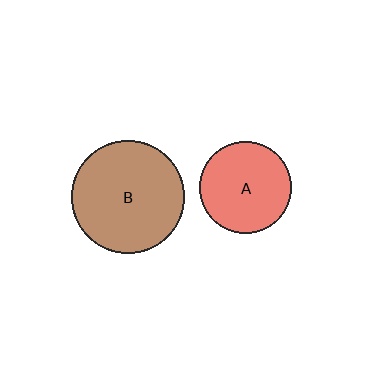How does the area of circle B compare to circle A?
Approximately 1.5 times.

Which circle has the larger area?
Circle B (brown).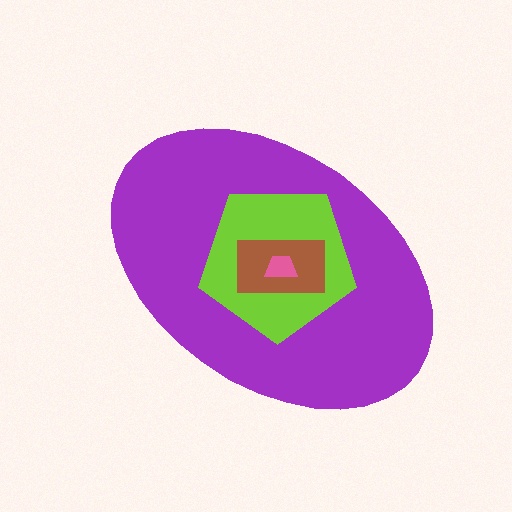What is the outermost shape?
The purple ellipse.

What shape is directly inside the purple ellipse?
The lime pentagon.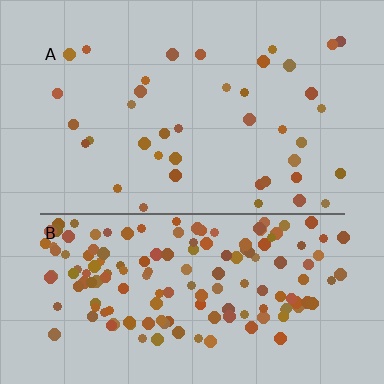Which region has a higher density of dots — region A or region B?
B (the bottom).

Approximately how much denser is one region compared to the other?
Approximately 4.0× — region B over region A.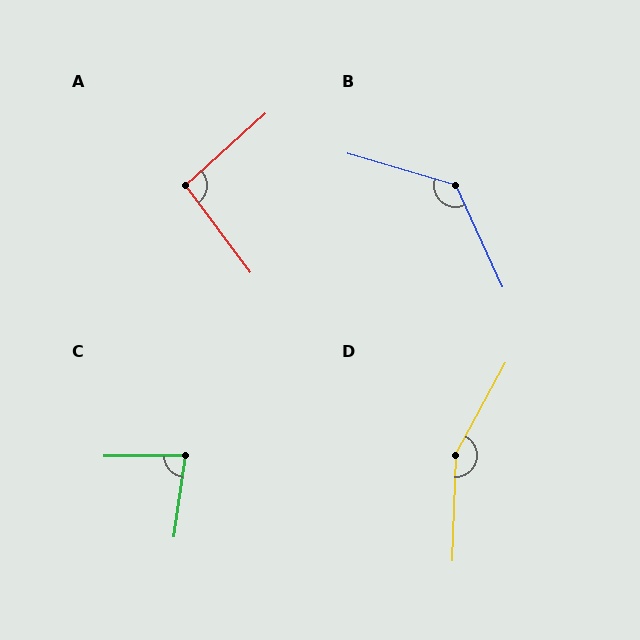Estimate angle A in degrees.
Approximately 95 degrees.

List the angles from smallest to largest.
C (82°), A (95°), B (131°), D (153°).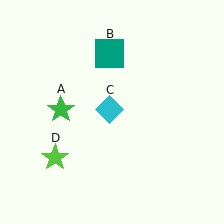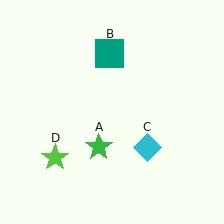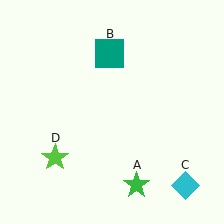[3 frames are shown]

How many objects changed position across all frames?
2 objects changed position: green star (object A), cyan diamond (object C).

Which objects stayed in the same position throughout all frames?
Teal square (object B) and lime star (object D) remained stationary.